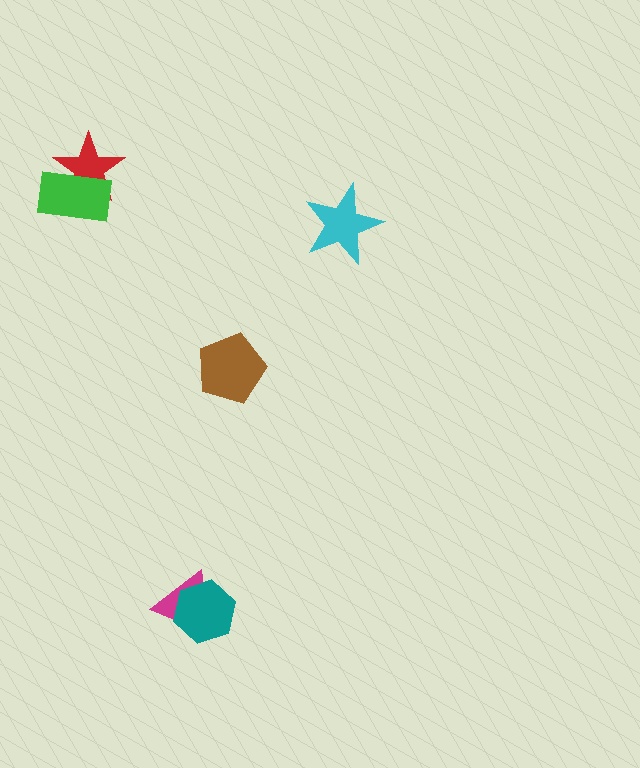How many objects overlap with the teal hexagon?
1 object overlaps with the teal hexagon.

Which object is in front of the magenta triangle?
The teal hexagon is in front of the magenta triangle.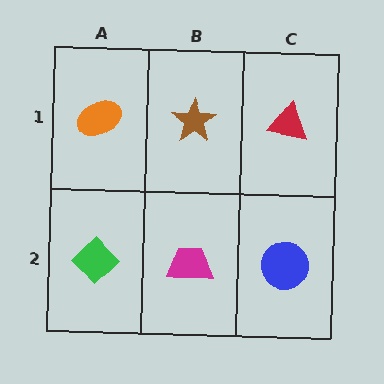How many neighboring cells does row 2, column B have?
3.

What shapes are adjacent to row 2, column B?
A brown star (row 1, column B), a green diamond (row 2, column A), a blue circle (row 2, column C).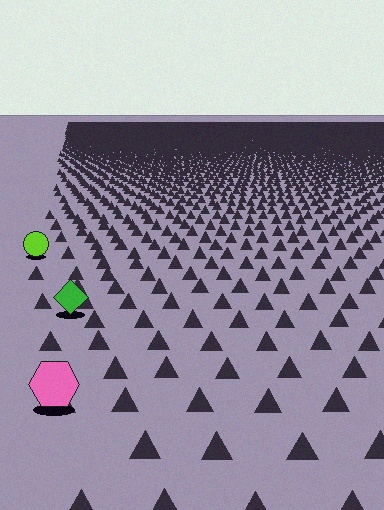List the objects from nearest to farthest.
From nearest to farthest: the pink hexagon, the green diamond, the lime circle.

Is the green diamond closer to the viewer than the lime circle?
Yes. The green diamond is closer — you can tell from the texture gradient: the ground texture is coarser near it.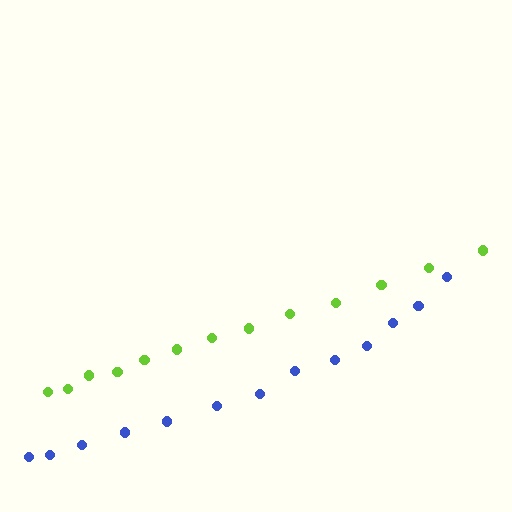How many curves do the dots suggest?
There are 2 distinct paths.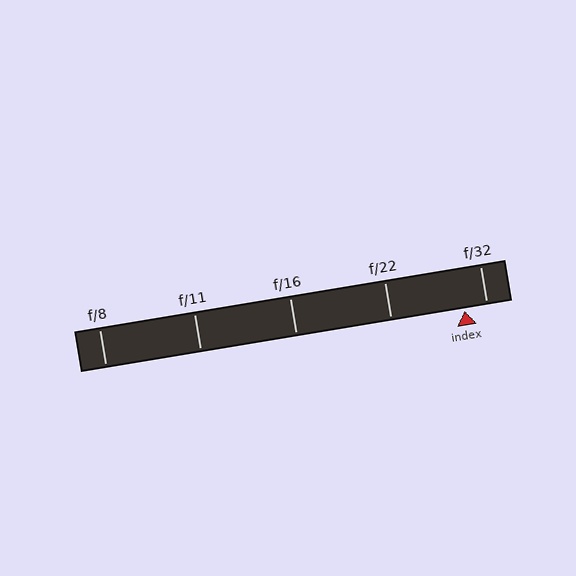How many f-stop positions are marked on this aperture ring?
There are 5 f-stop positions marked.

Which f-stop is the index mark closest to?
The index mark is closest to f/32.